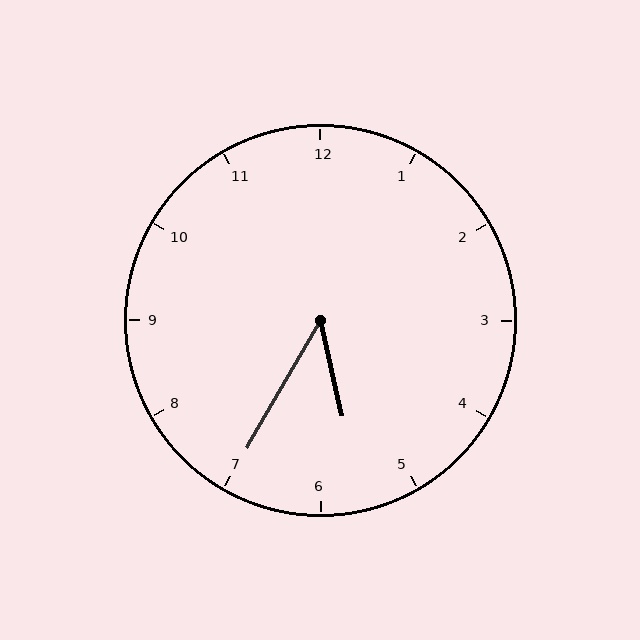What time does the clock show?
5:35.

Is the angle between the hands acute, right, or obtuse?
It is acute.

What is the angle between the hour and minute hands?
Approximately 42 degrees.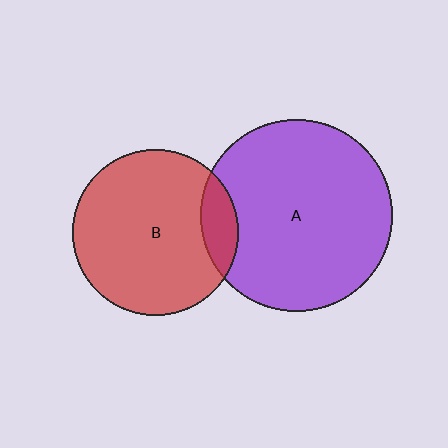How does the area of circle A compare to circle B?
Approximately 1.3 times.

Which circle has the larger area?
Circle A (purple).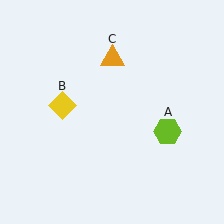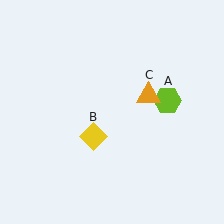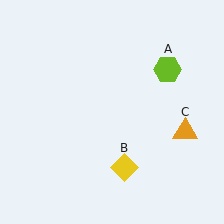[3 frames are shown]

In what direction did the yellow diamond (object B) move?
The yellow diamond (object B) moved down and to the right.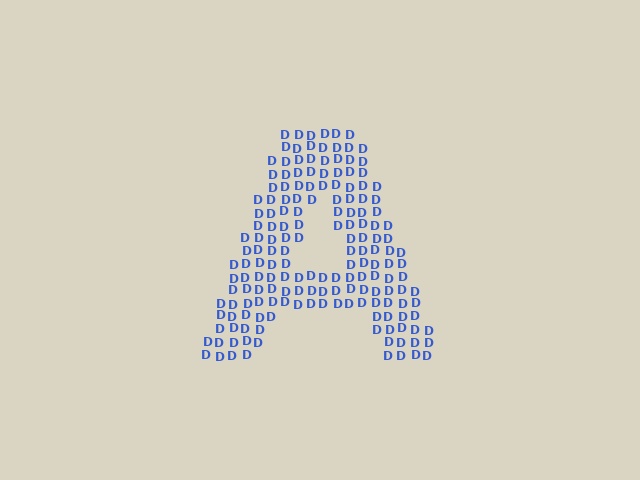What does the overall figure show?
The overall figure shows the letter A.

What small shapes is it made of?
It is made of small letter D's.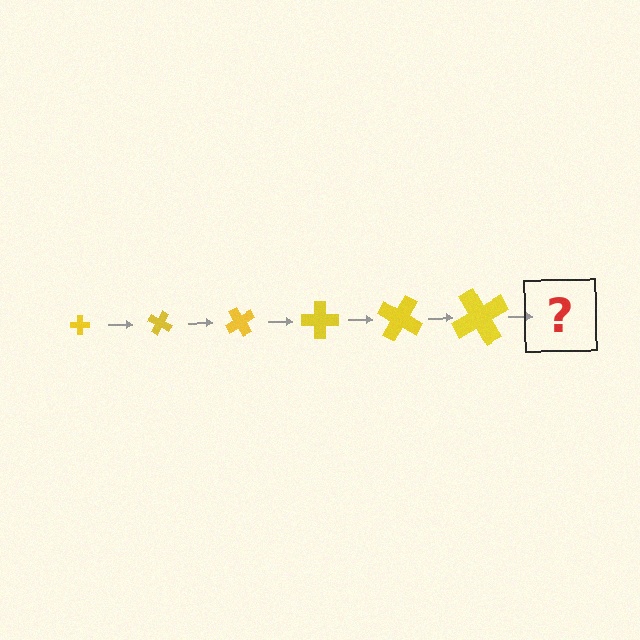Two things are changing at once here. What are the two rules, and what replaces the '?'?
The two rules are that the cross grows larger each step and it rotates 30 degrees each step. The '?' should be a cross, larger than the previous one and rotated 180 degrees from the start.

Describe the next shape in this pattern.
It should be a cross, larger than the previous one and rotated 180 degrees from the start.